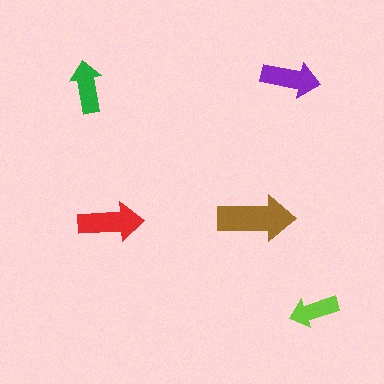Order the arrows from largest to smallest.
the brown one, the red one, the purple one, the green one, the lime one.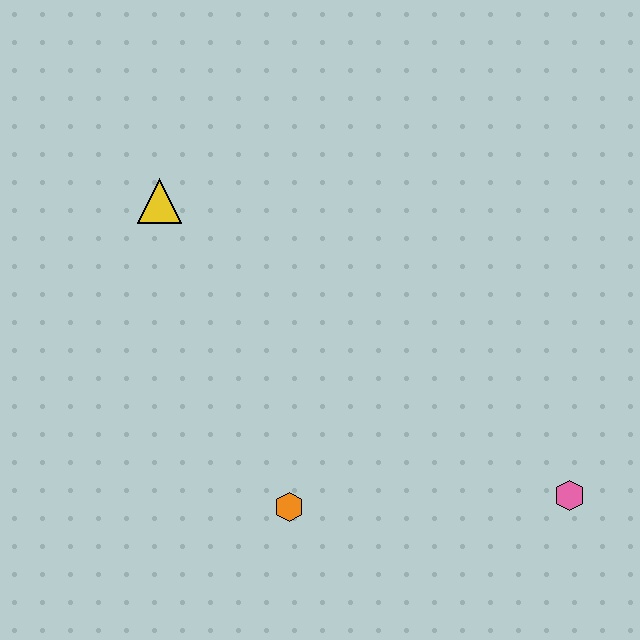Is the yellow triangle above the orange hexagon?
Yes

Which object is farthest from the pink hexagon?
The yellow triangle is farthest from the pink hexagon.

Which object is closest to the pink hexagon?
The orange hexagon is closest to the pink hexagon.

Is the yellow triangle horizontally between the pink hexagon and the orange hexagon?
No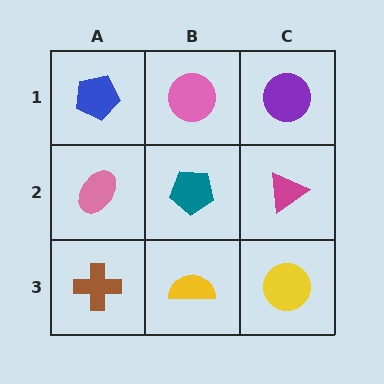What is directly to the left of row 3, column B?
A brown cross.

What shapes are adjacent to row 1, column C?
A magenta triangle (row 2, column C), a pink circle (row 1, column B).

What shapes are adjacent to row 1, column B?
A teal pentagon (row 2, column B), a blue pentagon (row 1, column A), a purple circle (row 1, column C).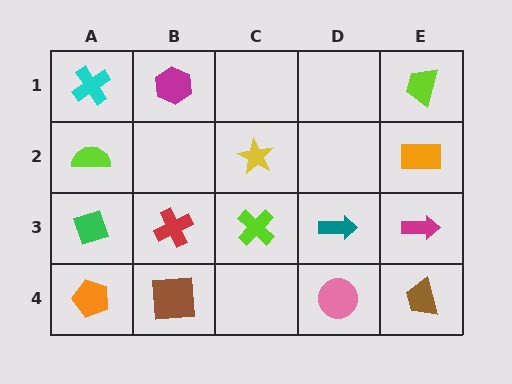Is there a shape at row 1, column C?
No, that cell is empty.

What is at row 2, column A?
A lime semicircle.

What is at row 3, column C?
A lime cross.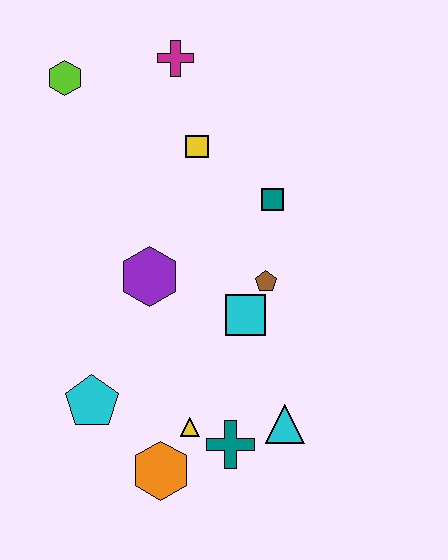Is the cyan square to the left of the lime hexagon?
No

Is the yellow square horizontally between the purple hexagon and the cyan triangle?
Yes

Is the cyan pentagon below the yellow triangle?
No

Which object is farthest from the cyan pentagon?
The magenta cross is farthest from the cyan pentagon.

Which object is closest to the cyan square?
The brown pentagon is closest to the cyan square.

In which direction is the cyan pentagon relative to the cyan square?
The cyan pentagon is to the left of the cyan square.